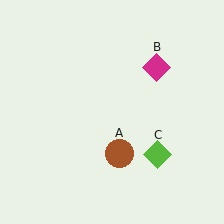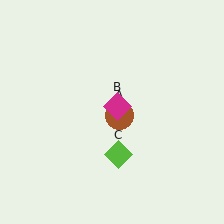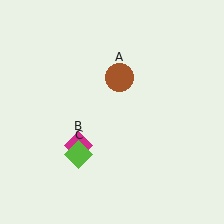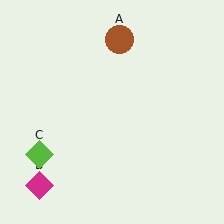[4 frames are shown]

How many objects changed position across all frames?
3 objects changed position: brown circle (object A), magenta diamond (object B), lime diamond (object C).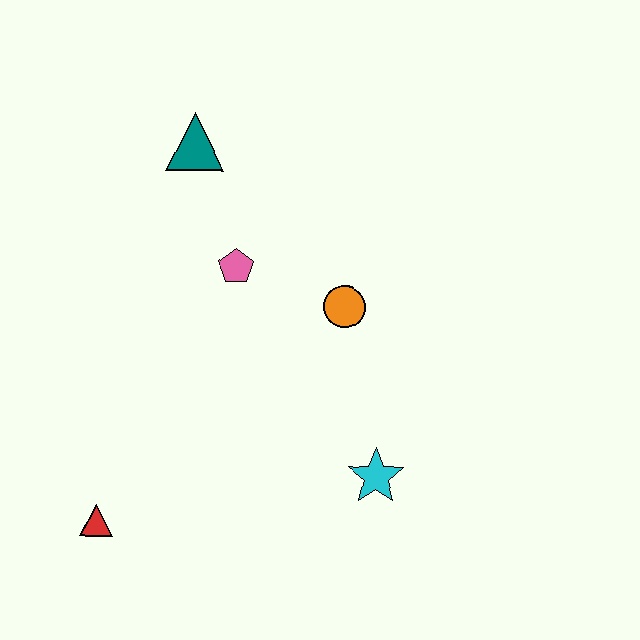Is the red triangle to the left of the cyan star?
Yes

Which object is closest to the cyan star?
The orange circle is closest to the cyan star.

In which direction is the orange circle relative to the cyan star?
The orange circle is above the cyan star.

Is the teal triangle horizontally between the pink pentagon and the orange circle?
No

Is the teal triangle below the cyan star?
No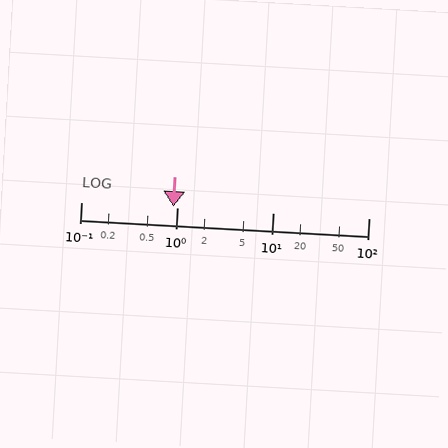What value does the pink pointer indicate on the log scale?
The pointer indicates approximately 0.92.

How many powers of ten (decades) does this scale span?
The scale spans 3 decades, from 0.1 to 100.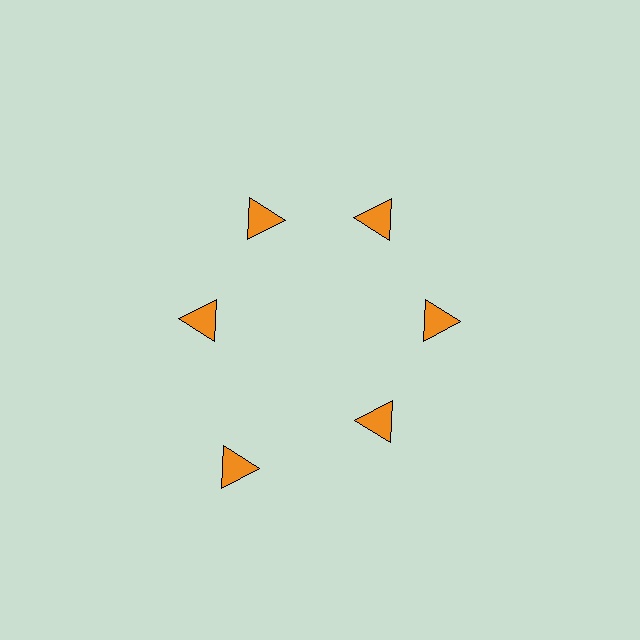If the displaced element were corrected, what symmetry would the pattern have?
It would have 6-fold rotational symmetry — the pattern would map onto itself every 60 degrees.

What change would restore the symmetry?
The symmetry would be restored by moving it inward, back onto the ring so that all 6 triangles sit at equal angles and equal distance from the center.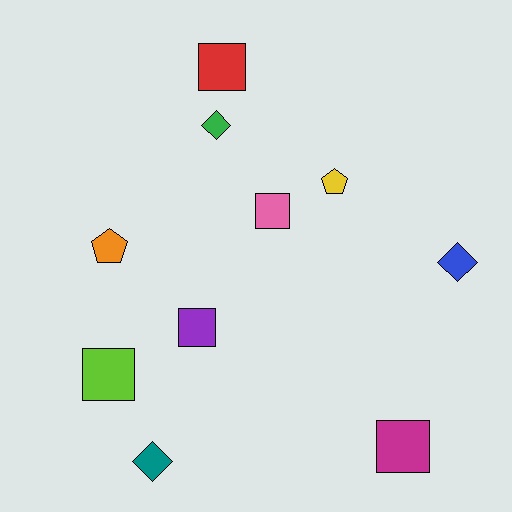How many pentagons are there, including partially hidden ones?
There are 2 pentagons.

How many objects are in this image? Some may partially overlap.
There are 10 objects.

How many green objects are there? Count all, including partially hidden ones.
There is 1 green object.